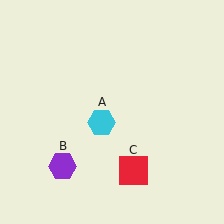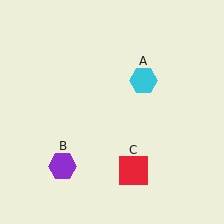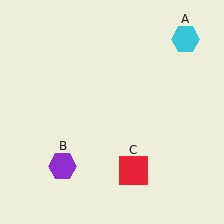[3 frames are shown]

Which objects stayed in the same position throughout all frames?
Purple hexagon (object B) and red square (object C) remained stationary.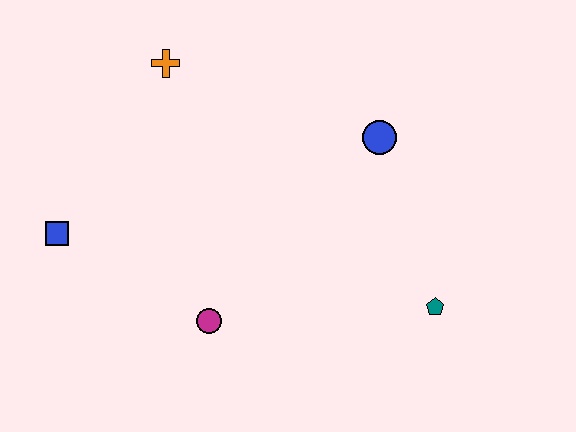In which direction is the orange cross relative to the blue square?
The orange cross is above the blue square.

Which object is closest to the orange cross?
The blue square is closest to the orange cross.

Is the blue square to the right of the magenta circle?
No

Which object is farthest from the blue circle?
The blue square is farthest from the blue circle.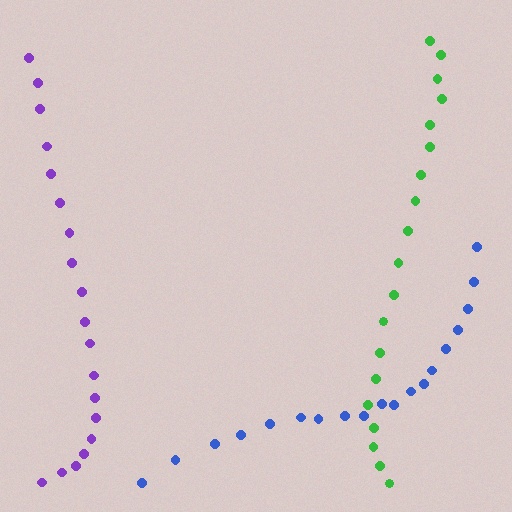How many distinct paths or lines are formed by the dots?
There are 3 distinct paths.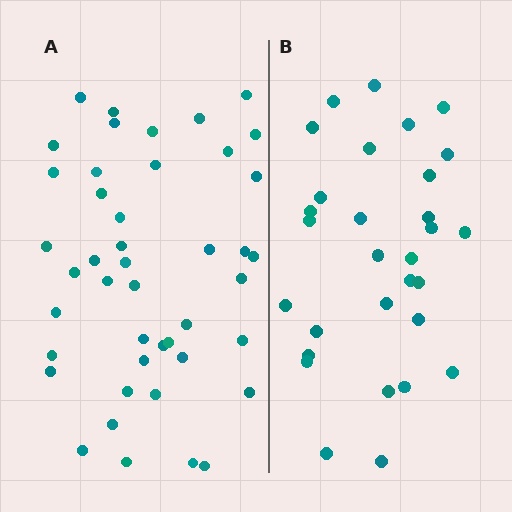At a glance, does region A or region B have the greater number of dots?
Region A (the left region) has more dots.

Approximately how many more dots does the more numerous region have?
Region A has approximately 15 more dots than region B.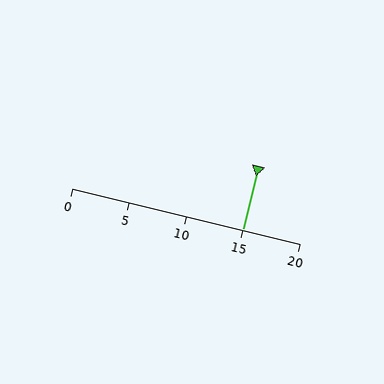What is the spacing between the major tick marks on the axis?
The major ticks are spaced 5 apart.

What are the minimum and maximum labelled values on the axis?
The axis runs from 0 to 20.